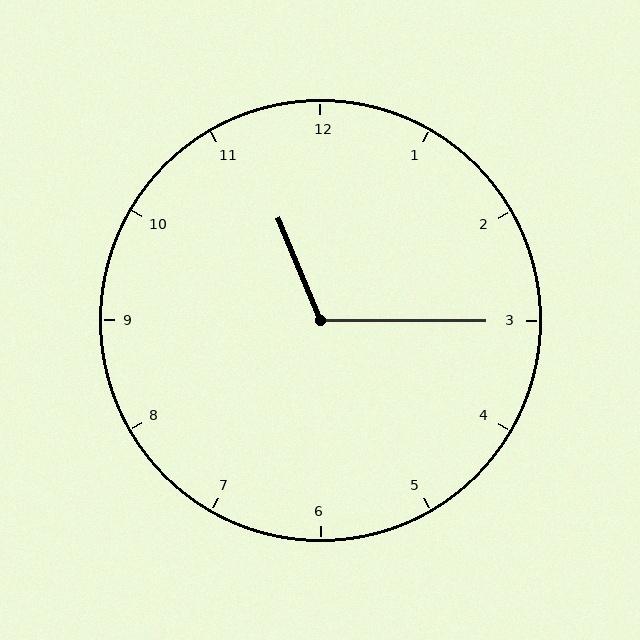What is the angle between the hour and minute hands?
Approximately 112 degrees.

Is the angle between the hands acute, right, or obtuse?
It is obtuse.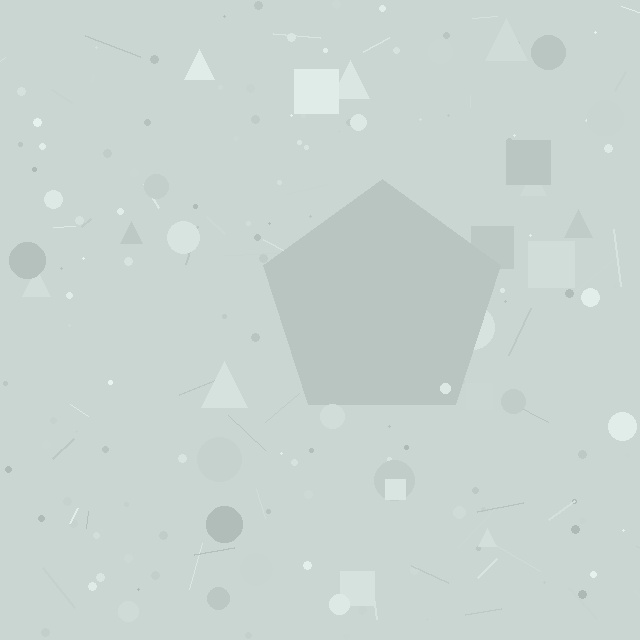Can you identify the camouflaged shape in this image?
The camouflaged shape is a pentagon.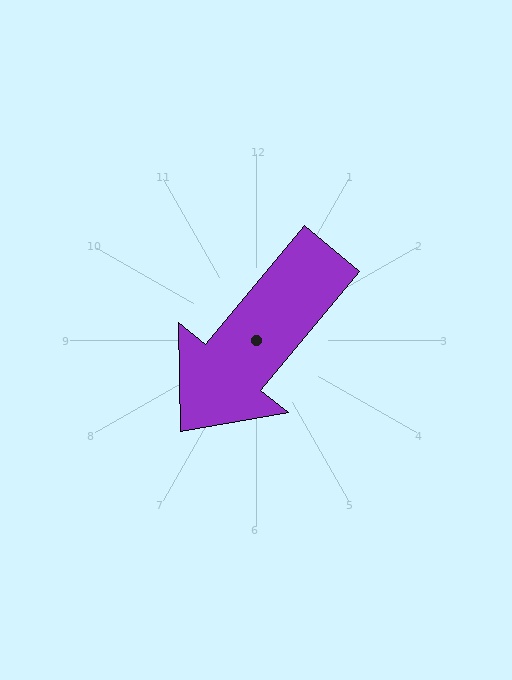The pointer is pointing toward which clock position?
Roughly 7 o'clock.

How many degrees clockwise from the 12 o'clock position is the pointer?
Approximately 220 degrees.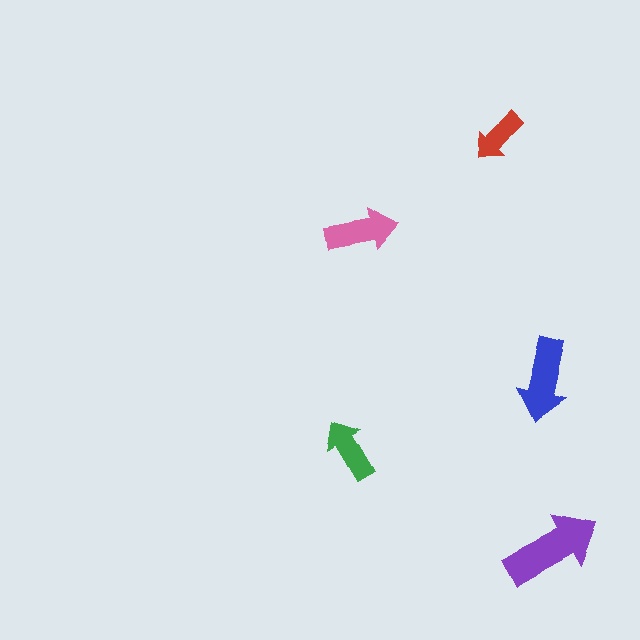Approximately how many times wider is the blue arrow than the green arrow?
About 1.5 times wider.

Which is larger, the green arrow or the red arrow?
The green one.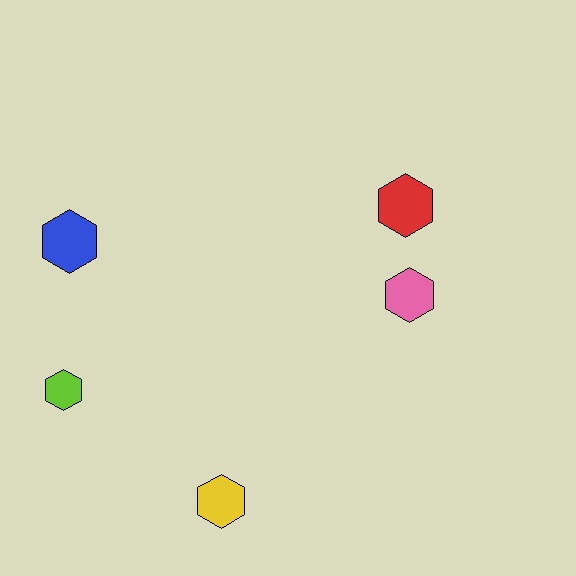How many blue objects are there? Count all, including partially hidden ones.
There is 1 blue object.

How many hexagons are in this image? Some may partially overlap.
There are 5 hexagons.